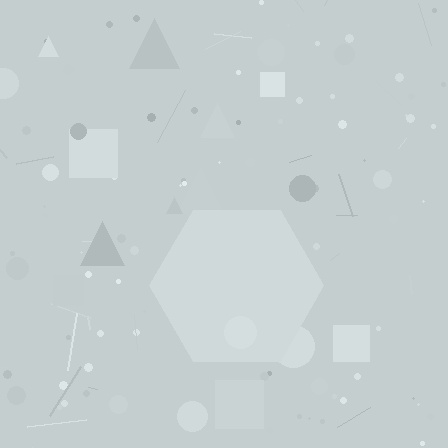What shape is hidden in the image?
A hexagon is hidden in the image.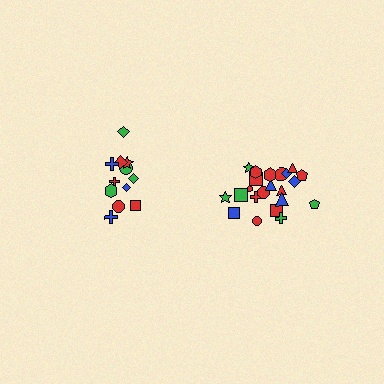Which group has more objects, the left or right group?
The right group.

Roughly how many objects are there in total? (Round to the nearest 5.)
Roughly 35 objects in total.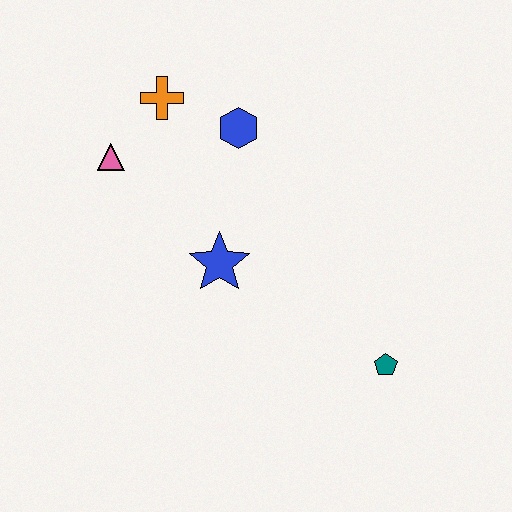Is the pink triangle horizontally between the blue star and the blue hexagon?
No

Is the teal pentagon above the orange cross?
No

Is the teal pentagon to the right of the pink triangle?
Yes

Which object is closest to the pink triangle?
The orange cross is closest to the pink triangle.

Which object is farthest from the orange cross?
The teal pentagon is farthest from the orange cross.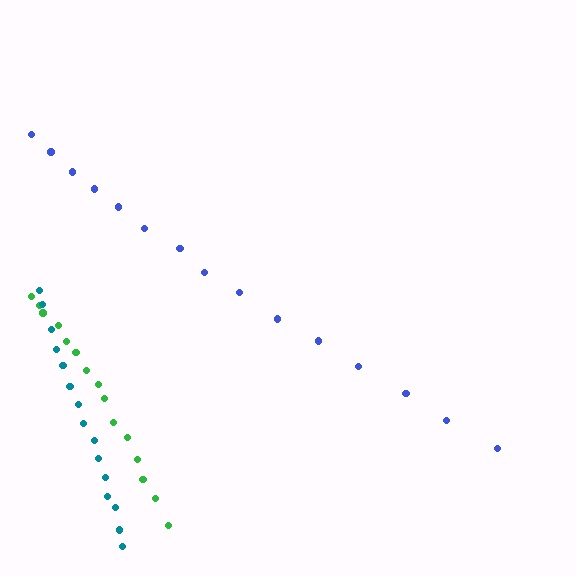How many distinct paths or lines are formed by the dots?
There are 3 distinct paths.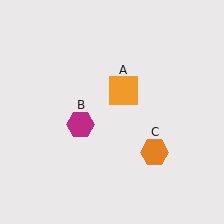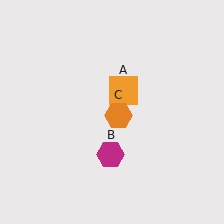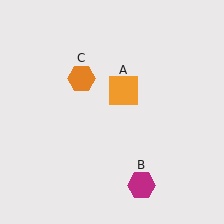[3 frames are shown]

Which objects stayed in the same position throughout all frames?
Orange square (object A) remained stationary.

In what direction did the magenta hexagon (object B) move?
The magenta hexagon (object B) moved down and to the right.